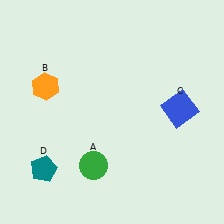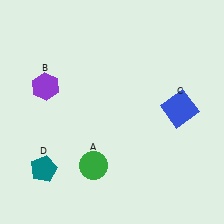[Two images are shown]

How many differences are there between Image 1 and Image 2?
There is 1 difference between the two images.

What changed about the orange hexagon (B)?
In Image 1, B is orange. In Image 2, it changed to purple.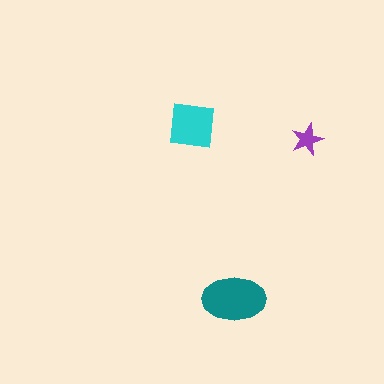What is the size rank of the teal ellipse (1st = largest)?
1st.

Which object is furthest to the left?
The cyan square is leftmost.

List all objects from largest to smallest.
The teal ellipse, the cyan square, the purple star.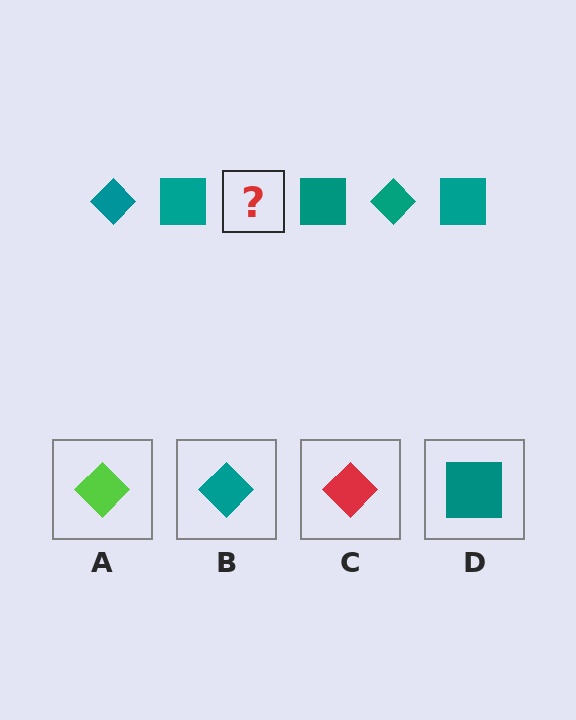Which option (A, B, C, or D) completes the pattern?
B.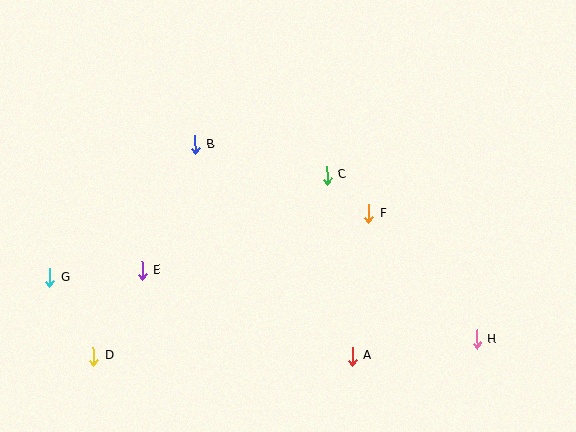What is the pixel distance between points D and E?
The distance between D and E is 98 pixels.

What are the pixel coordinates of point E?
Point E is at (142, 270).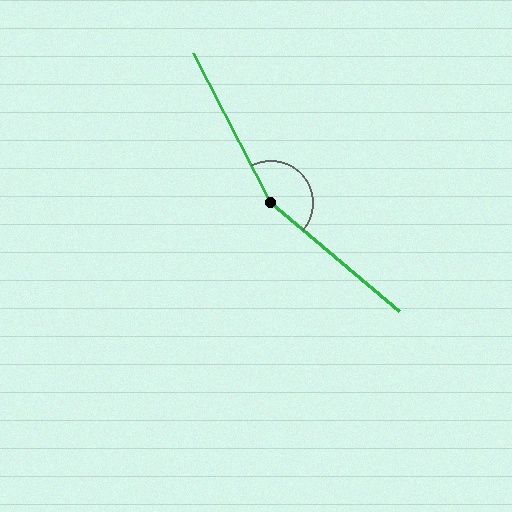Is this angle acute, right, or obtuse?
It is obtuse.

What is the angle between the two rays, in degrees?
Approximately 158 degrees.